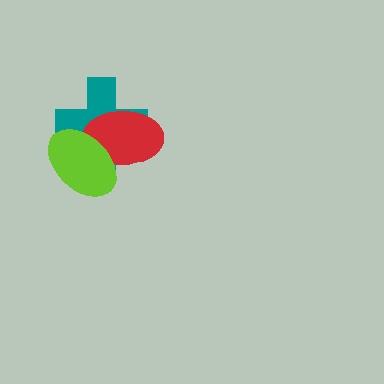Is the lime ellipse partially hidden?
No, no other shape covers it.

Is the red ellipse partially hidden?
Yes, it is partially covered by another shape.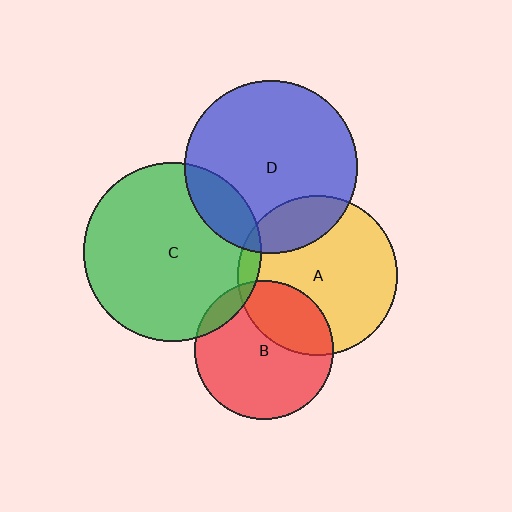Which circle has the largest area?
Circle C (green).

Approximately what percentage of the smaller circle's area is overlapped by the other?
Approximately 15%.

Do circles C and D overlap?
Yes.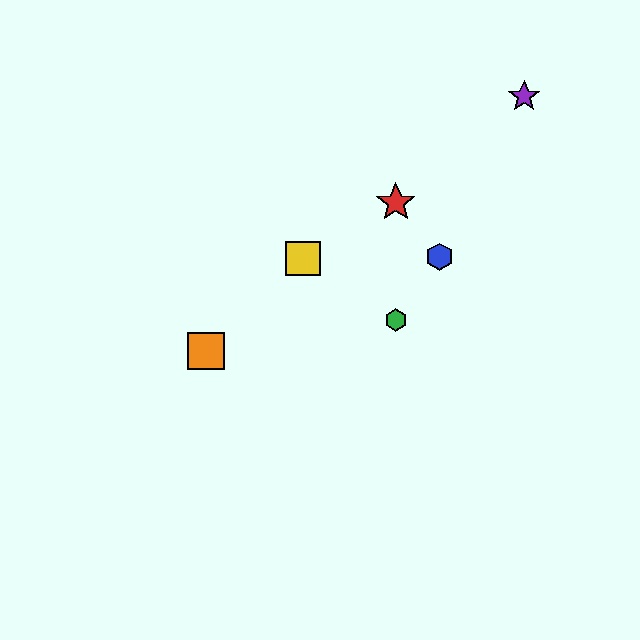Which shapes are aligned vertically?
The red star, the green hexagon are aligned vertically.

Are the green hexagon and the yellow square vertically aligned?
No, the green hexagon is at x≈396 and the yellow square is at x≈303.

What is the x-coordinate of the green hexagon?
The green hexagon is at x≈396.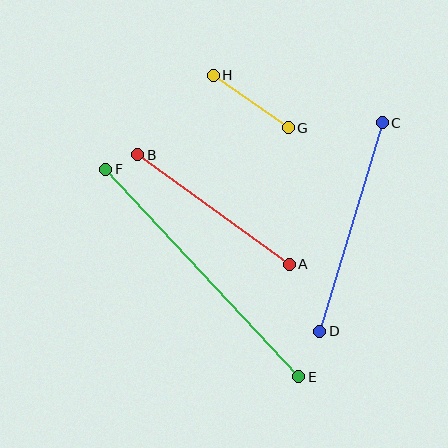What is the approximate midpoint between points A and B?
The midpoint is at approximately (214, 210) pixels.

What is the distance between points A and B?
The distance is approximately 187 pixels.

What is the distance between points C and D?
The distance is approximately 218 pixels.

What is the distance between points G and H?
The distance is approximately 92 pixels.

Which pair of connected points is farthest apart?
Points E and F are farthest apart.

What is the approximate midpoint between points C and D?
The midpoint is at approximately (351, 227) pixels.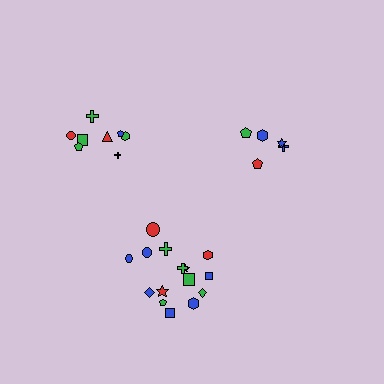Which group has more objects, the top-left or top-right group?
The top-left group.